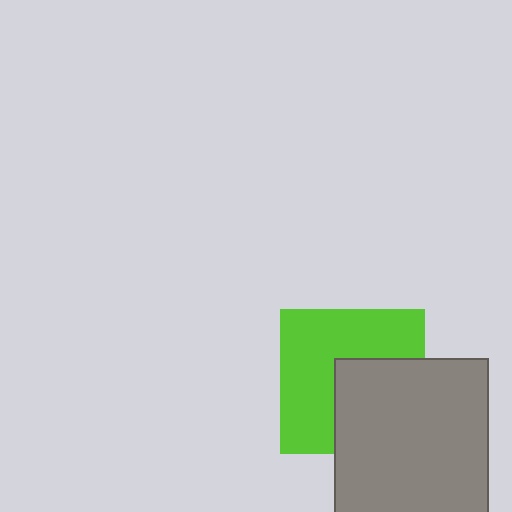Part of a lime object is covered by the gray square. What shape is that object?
It is a square.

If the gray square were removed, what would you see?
You would see the complete lime square.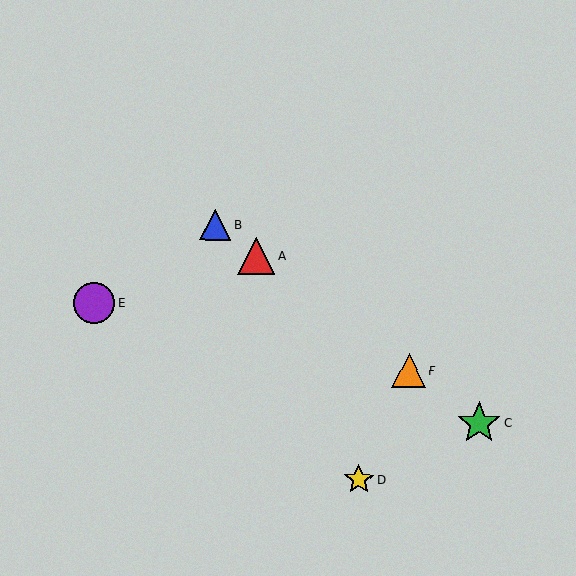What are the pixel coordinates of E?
Object E is at (94, 303).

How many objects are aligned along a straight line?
4 objects (A, B, C, F) are aligned along a straight line.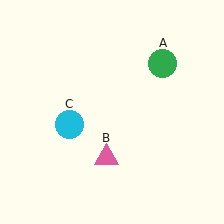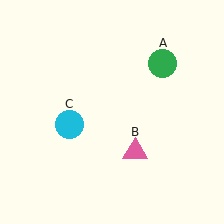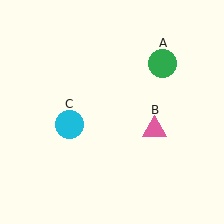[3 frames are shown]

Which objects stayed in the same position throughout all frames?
Green circle (object A) and cyan circle (object C) remained stationary.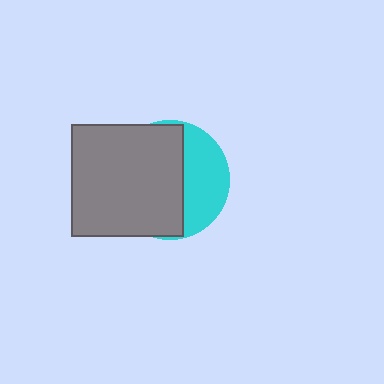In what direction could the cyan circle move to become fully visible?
The cyan circle could move right. That would shift it out from behind the gray square entirely.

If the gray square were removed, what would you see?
You would see the complete cyan circle.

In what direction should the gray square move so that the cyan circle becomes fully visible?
The gray square should move left. That is the shortest direction to clear the overlap and leave the cyan circle fully visible.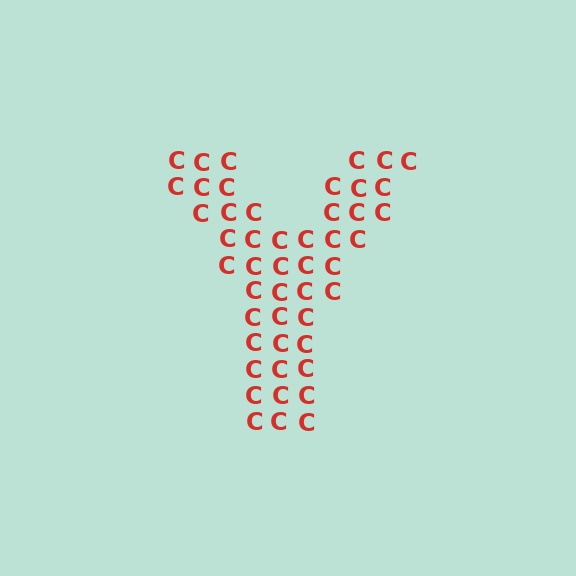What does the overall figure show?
The overall figure shows the letter Y.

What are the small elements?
The small elements are letter C's.